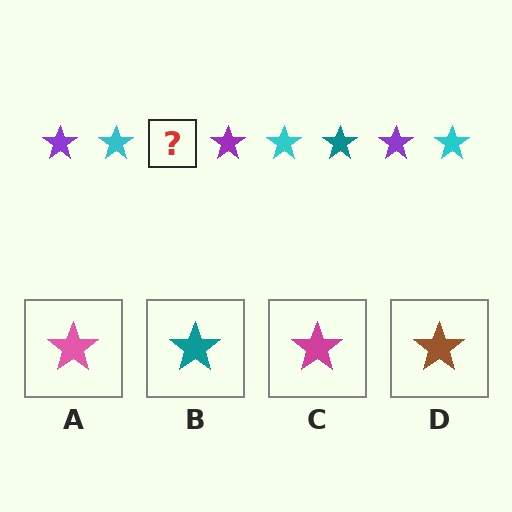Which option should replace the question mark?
Option B.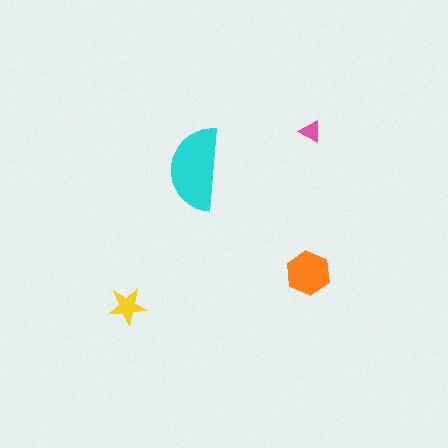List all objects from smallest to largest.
The pink triangle, the yellow star, the orange hexagon, the cyan semicircle.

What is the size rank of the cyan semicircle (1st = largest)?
1st.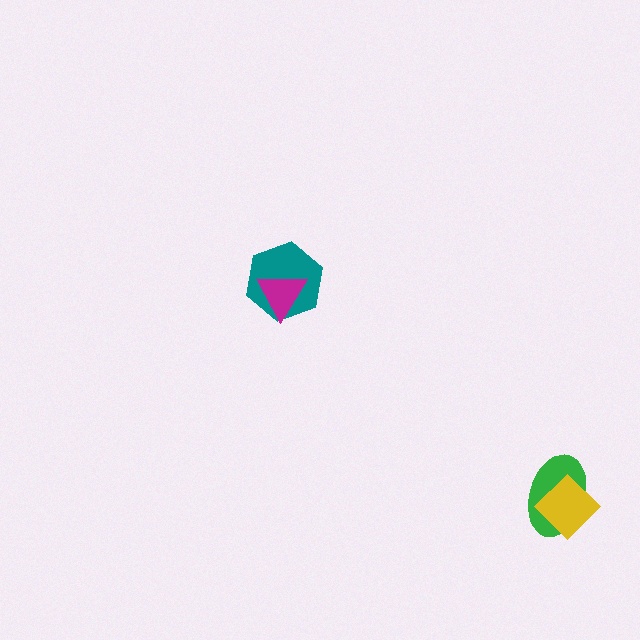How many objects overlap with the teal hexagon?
1 object overlaps with the teal hexagon.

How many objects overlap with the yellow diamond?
1 object overlaps with the yellow diamond.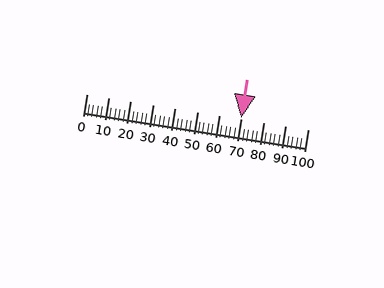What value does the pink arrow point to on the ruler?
The pink arrow points to approximately 70.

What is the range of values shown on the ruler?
The ruler shows values from 0 to 100.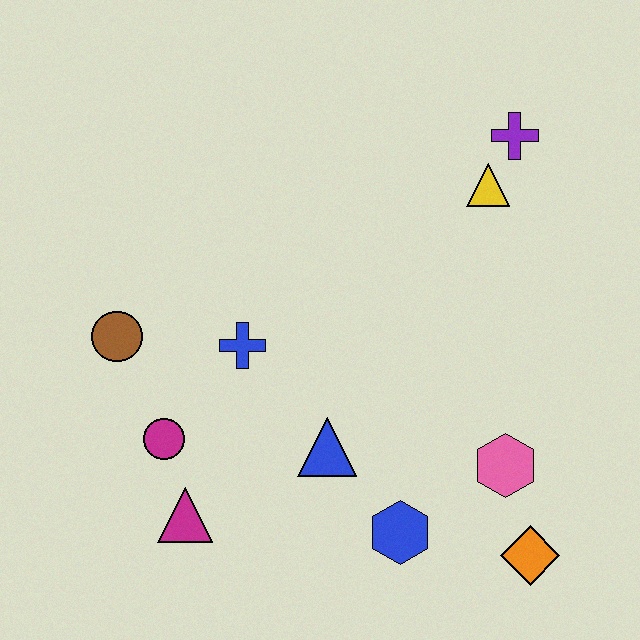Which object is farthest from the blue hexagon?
The purple cross is farthest from the blue hexagon.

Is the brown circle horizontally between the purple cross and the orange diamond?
No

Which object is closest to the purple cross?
The yellow triangle is closest to the purple cross.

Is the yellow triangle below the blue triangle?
No